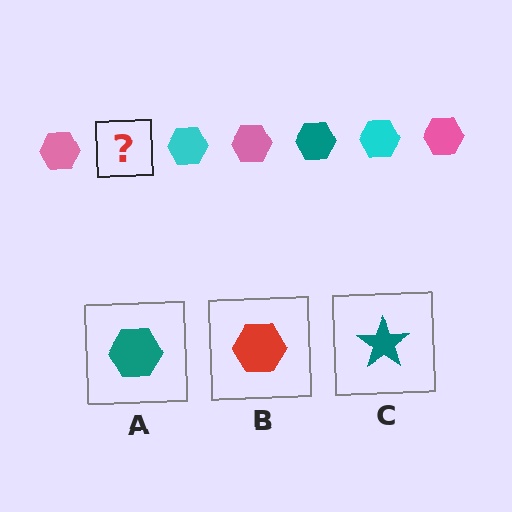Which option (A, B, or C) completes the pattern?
A.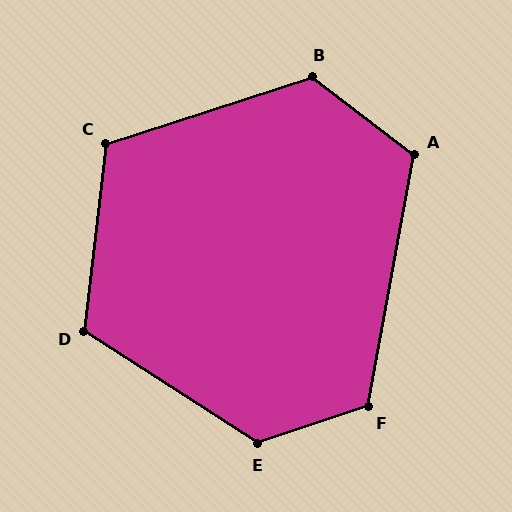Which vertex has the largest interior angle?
E, at approximately 128 degrees.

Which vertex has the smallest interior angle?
C, at approximately 114 degrees.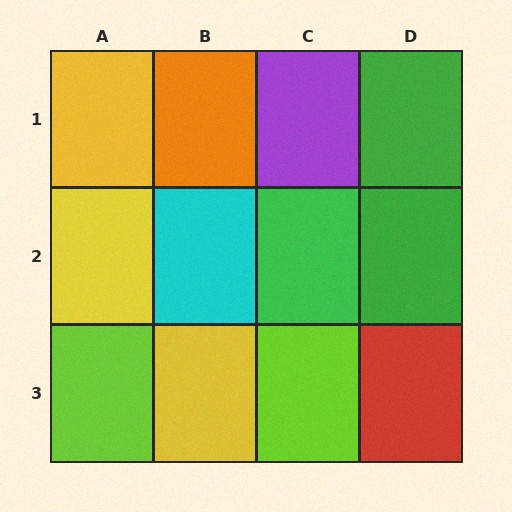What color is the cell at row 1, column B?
Orange.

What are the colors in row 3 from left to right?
Lime, yellow, lime, red.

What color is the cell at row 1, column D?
Green.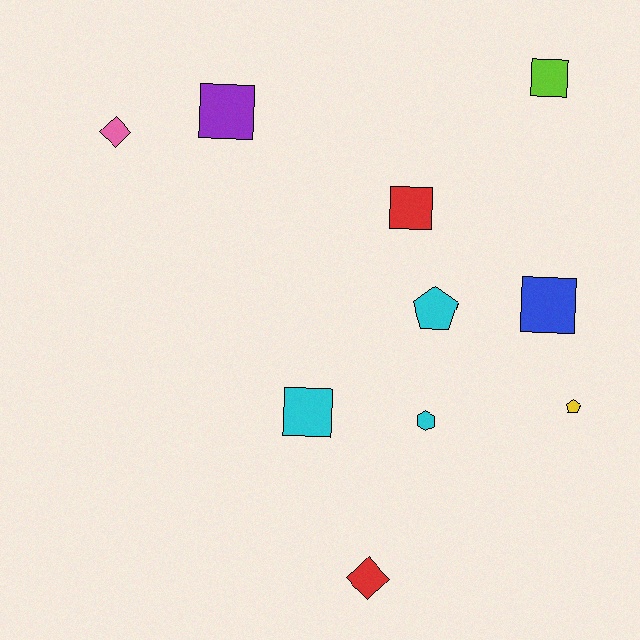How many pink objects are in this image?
There is 1 pink object.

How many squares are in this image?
There are 5 squares.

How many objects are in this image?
There are 10 objects.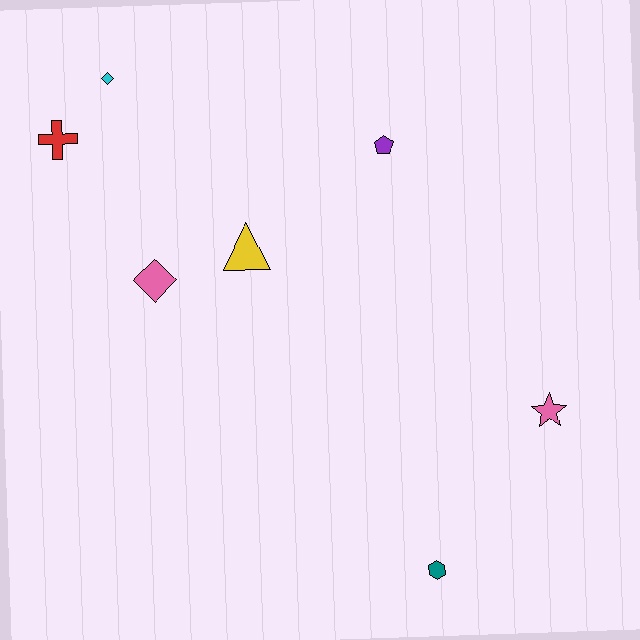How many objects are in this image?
There are 7 objects.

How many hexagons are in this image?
There is 1 hexagon.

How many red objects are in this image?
There is 1 red object.